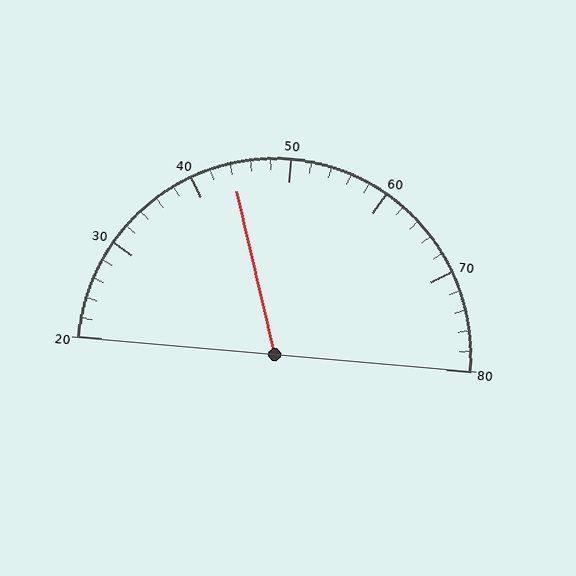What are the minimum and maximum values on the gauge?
The gauge ranges from 20 to 80.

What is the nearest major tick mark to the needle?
The nearest major tick mark is 40.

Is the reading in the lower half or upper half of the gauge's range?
The reading is in the lower half of the range (20 to 80).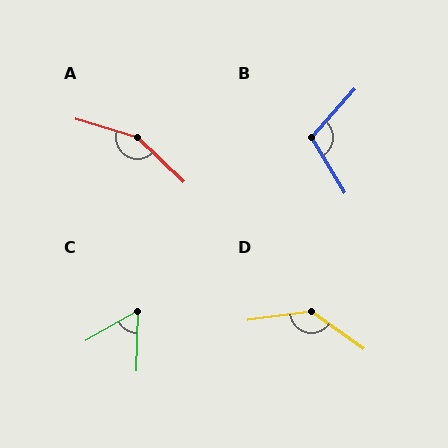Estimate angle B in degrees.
Approximately 107 degrees.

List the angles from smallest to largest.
C (59°), B (107°), D (137°), A (153°).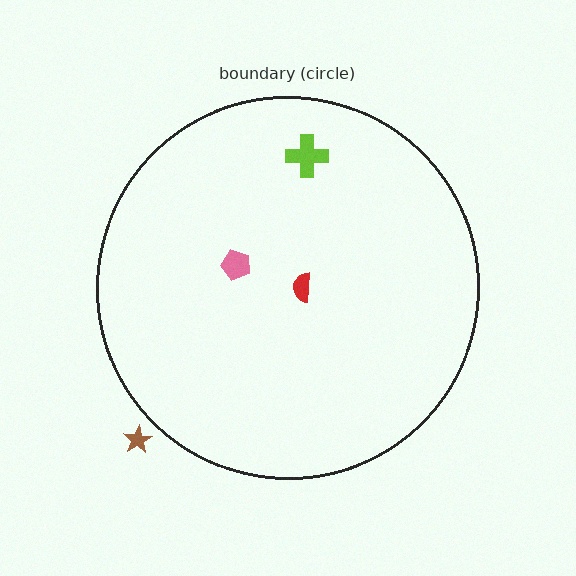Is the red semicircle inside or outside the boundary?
Inside.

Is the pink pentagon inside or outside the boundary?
Inside.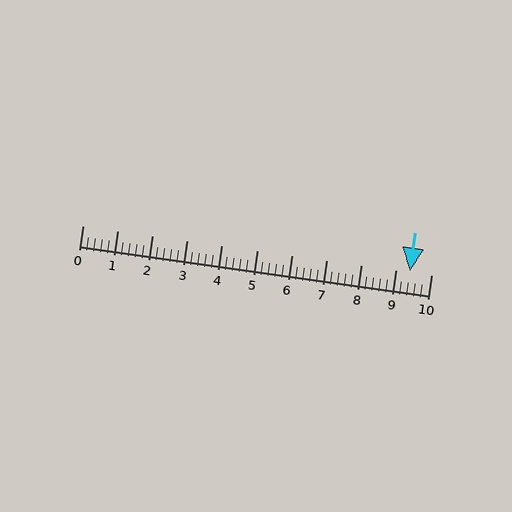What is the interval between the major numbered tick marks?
The major tick marks are spaced 1 units apart.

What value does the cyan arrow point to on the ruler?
The cyan arrow points to approximately 9.4.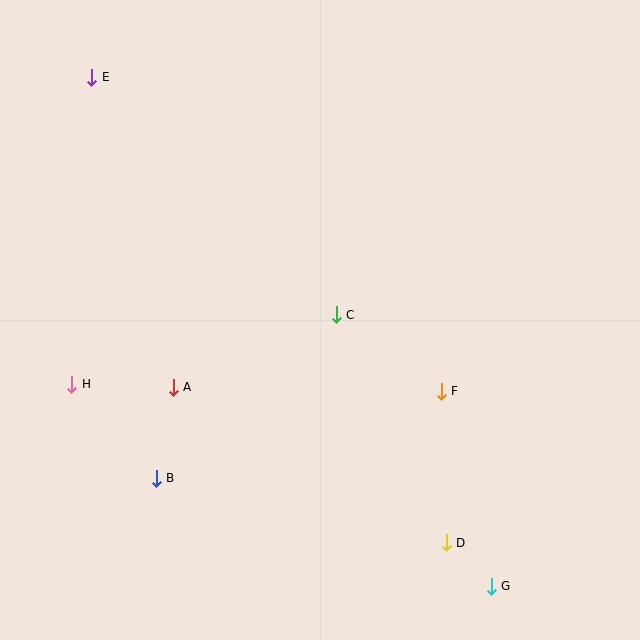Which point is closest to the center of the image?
Point C at (336, 315) is closest to the center.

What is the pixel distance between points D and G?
The distance between D and G is 63 pixels.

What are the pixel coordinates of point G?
Point G is at (491, 586).